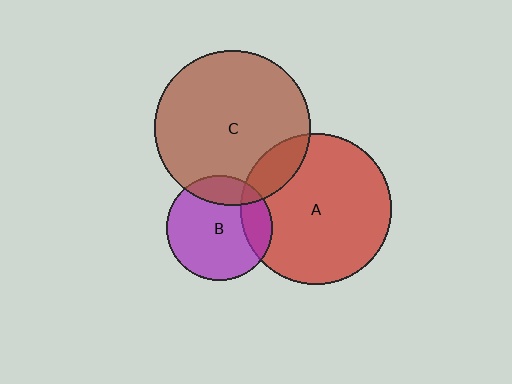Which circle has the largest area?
Circle C (brown).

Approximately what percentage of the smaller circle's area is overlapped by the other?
Approximately 20%.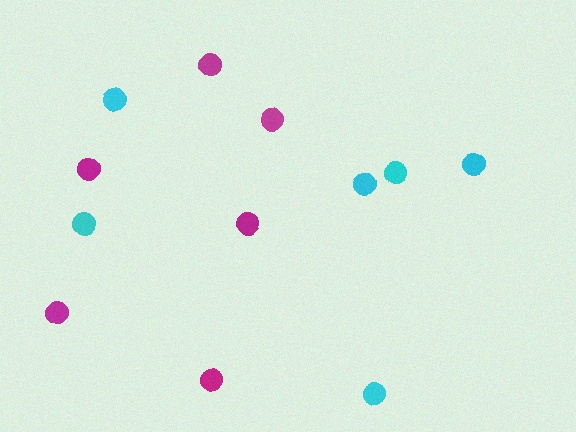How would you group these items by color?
There are 2 groups: one group of magenta circles (6) and one group of cyan circles (6).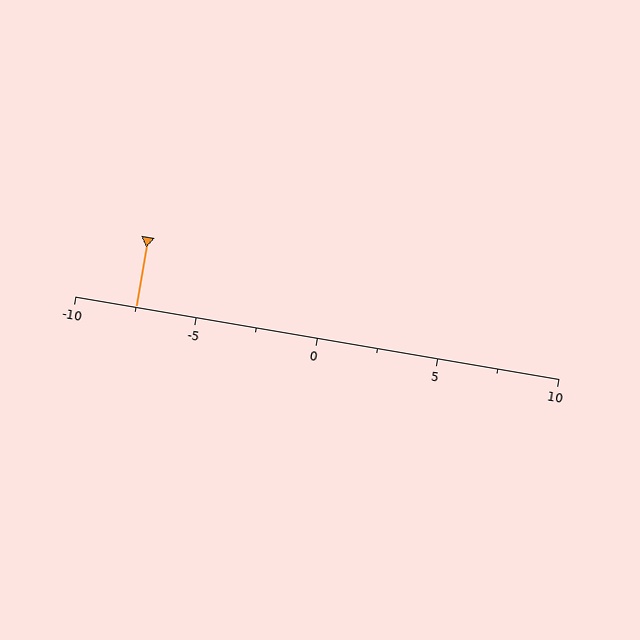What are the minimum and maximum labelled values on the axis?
The axis runs from -10 to 10.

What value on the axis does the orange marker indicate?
The marker indicates approximately -7.5.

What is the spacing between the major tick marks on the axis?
The major ticks are spaced 5 apart.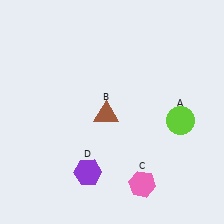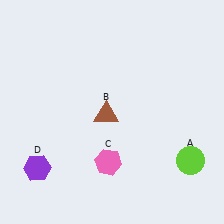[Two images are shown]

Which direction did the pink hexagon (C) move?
The pink hexagon (C) moved left.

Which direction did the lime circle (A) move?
The lime circle (A) moved down.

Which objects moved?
The objects that moved are: the lime circle (A), the pink hexagon (C), the purple hexagon (D).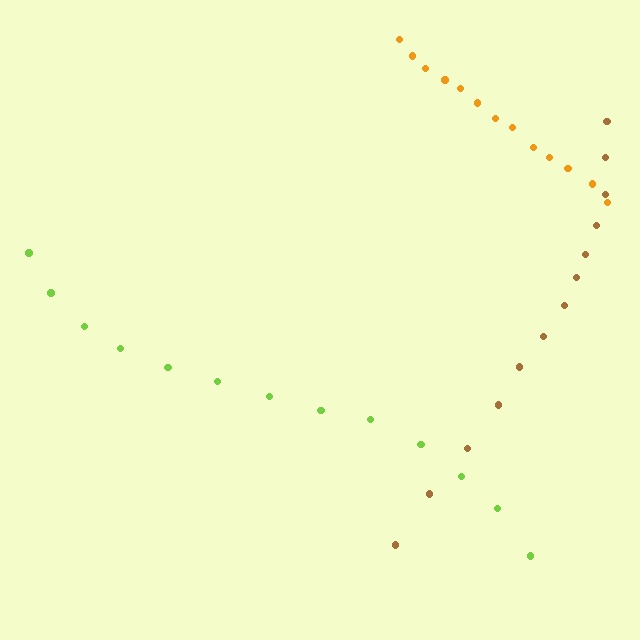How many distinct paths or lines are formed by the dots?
There are 3 distinct paths.